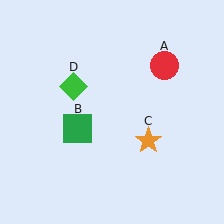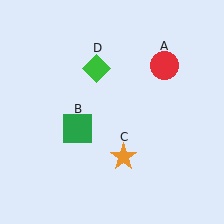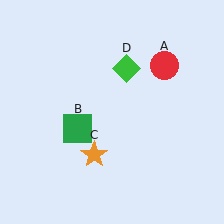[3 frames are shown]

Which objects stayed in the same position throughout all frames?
Red circle (object A) and green square (object B) remained stationary.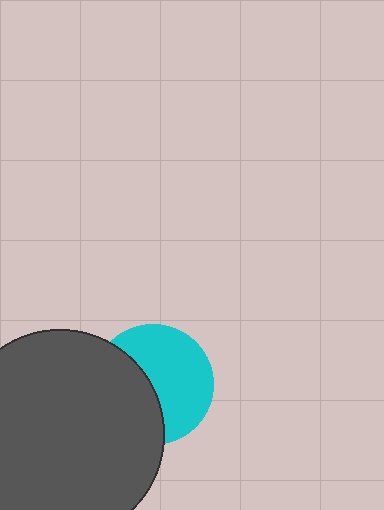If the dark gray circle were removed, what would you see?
You would see the complete cyan circle.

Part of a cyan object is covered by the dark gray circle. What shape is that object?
It is a circle.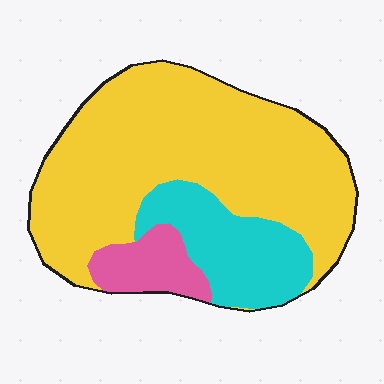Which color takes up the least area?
Pink, at roughly 10%.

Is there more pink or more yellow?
Yellow.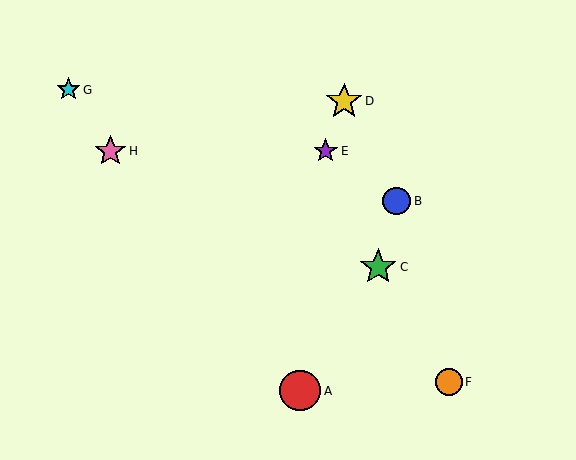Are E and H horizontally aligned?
Yes, both are at y≈151.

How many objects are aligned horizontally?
2 objects (E, H) are aligned horizontally.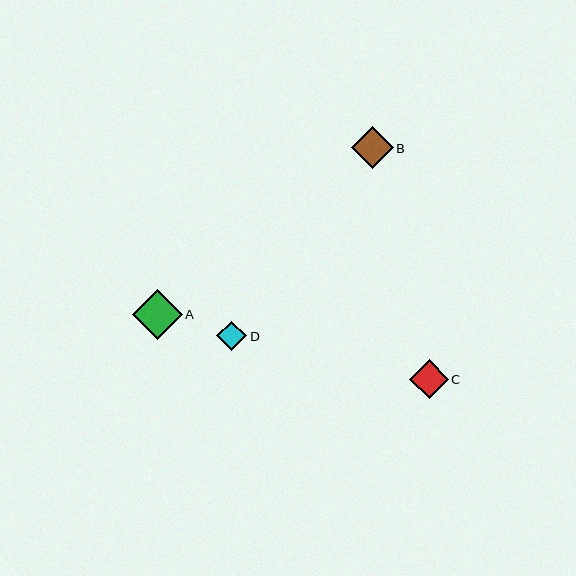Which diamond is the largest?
Diamond A is the largest with a size of approximately 50 pixels.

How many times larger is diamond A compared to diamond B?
Diamond A is approximately 1.2 times the size of diamond B.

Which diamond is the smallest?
Diamond D is the smallest with a size of approximately 30 pixels.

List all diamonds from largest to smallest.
From largest to smallest: A, B, C, D.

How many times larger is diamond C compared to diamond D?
Diamond C is approximately 1.3 times the size of diamond D.